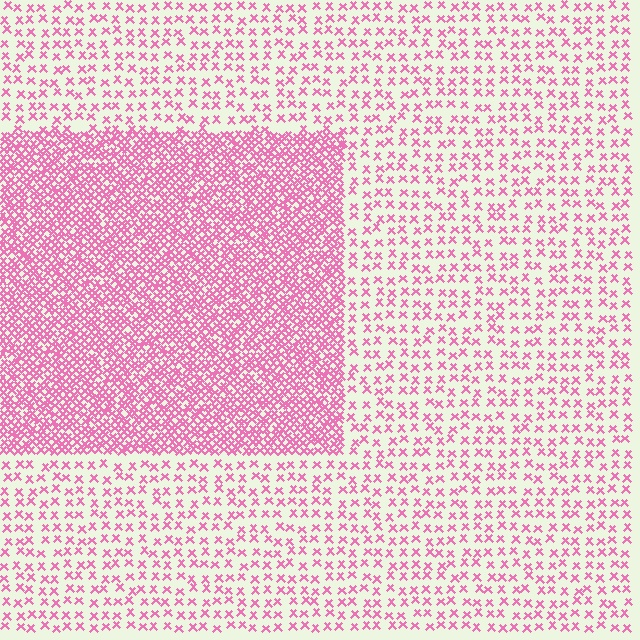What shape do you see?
I see a rectangle.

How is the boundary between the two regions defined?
The boundary is defined by a change in element density (approximately 2.9x ratio). All elements are the same color, size, and shape.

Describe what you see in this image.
The image contains small pink elements arranged at two different densities. A rectangle-shaped region is visible where the elements are more densely packed than the surrounding area.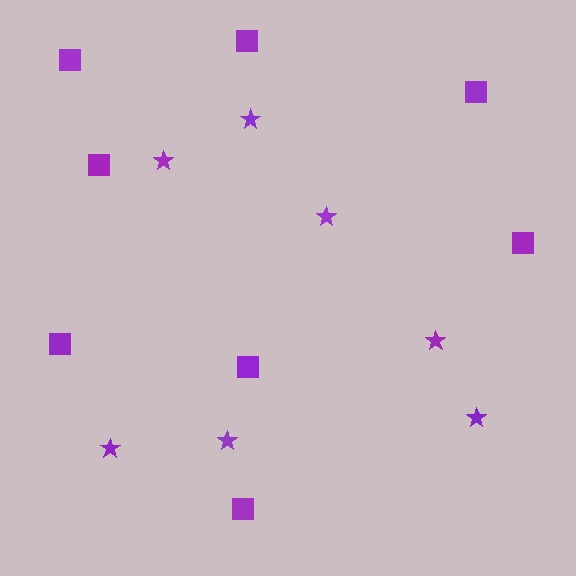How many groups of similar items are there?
There are 2 groups: one group of squares (8) and one group of stars (7).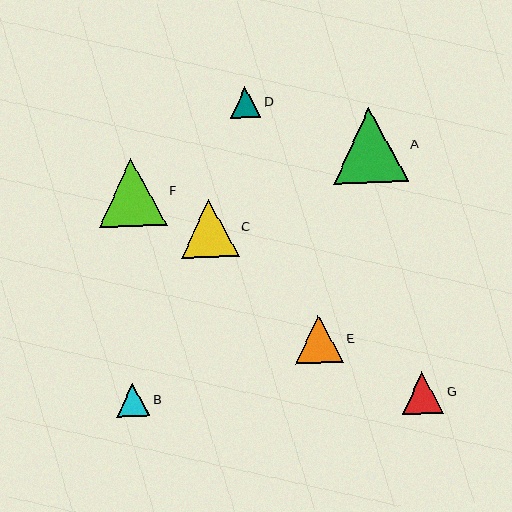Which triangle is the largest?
Triangle A is the largest with a size of approximately 75 pixels.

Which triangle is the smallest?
Triangle D is the smallest with a size of approximately 31 pixels.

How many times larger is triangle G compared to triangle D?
Triangle G is approximately 1.4 times the size of triangle D.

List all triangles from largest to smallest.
From largest to smallest: A, F, C, E, G, B, D.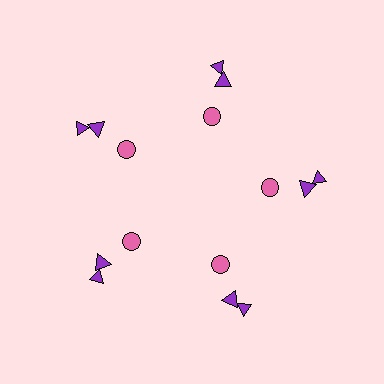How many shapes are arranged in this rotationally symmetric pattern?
There are 15 shapes, arranged in 5 groups of 3.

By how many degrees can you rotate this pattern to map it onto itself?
The pattern maps onto itself every 72 degrees of rotation.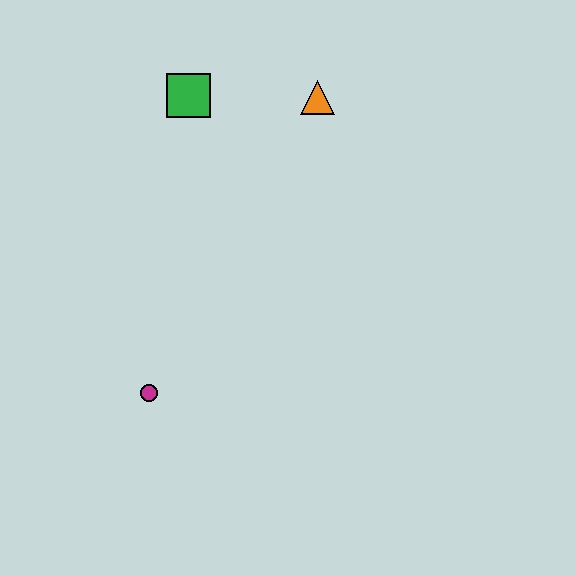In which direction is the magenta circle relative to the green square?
The magenta circle is below the green square.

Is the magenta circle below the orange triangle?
Yes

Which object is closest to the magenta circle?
The green square is closest to the magenta circle.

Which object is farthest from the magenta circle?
The orange triangle is farthest from the magenta circle.